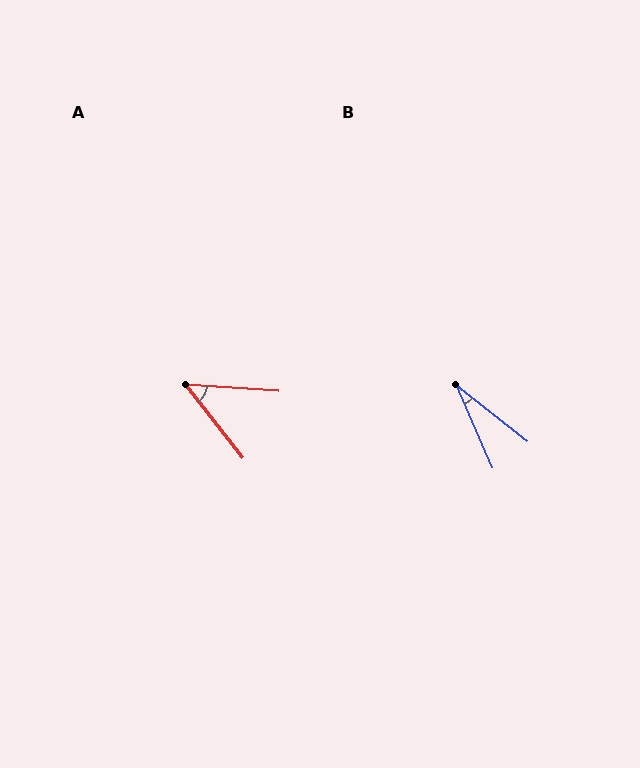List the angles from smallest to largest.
B (28°), A (48°).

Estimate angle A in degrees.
Approximately 48 degrees.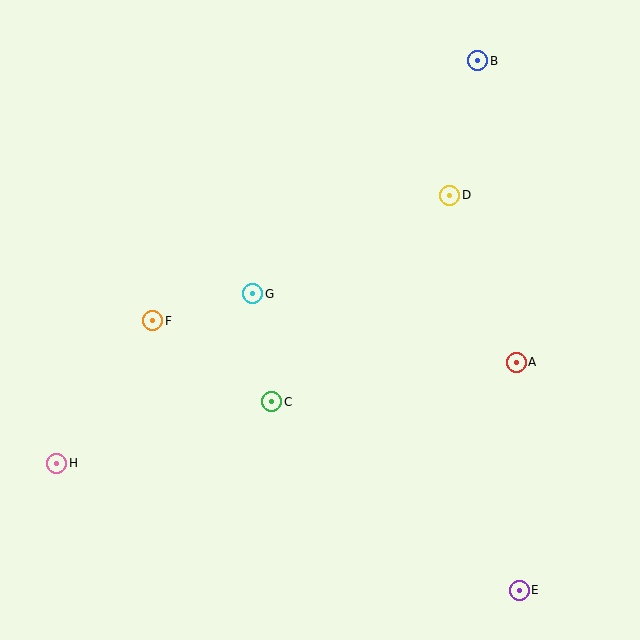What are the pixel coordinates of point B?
Point B is at (478, 61).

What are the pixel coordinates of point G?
Point G is at (253, 294).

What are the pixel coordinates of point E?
Point E is at (519, 590).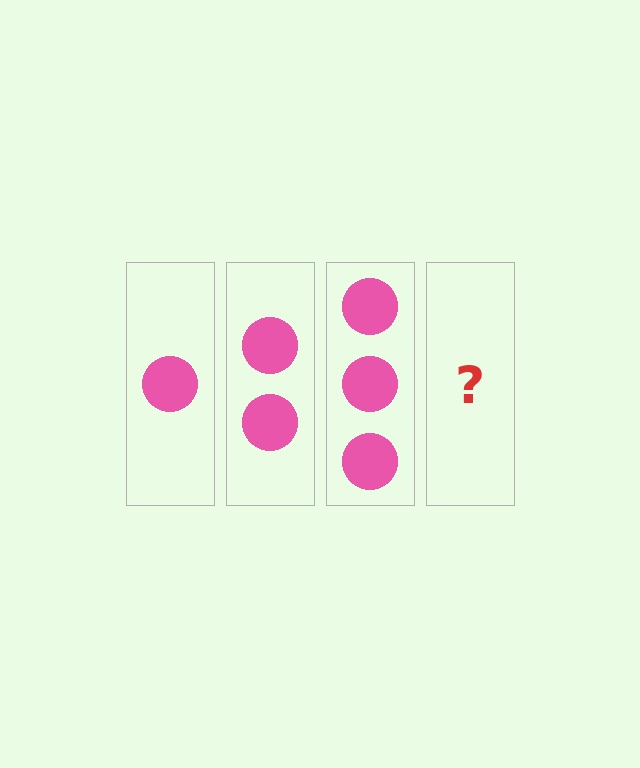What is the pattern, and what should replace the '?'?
The pattern is that each step adds one more circle. The '?' should be 4 circles.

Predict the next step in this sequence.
The next step is 4 circles.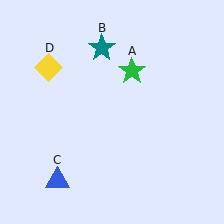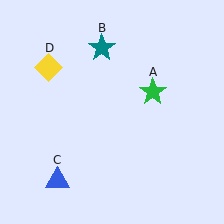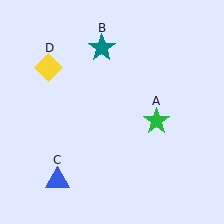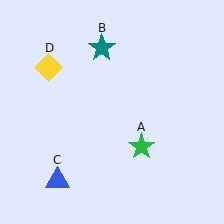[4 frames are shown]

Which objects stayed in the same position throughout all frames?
Teal star (object B) and blue triangle (object C) and yellow diamond (object D) remained stationary.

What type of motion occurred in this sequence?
The green star (object A) rotated clockwise around the center of the scene.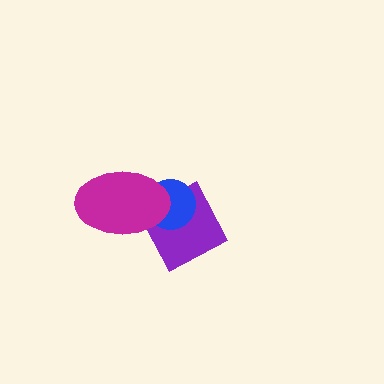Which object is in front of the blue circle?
The magenta ellipse is in front of the blue circle.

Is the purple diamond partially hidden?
Yes, it is partially covered by another shape.